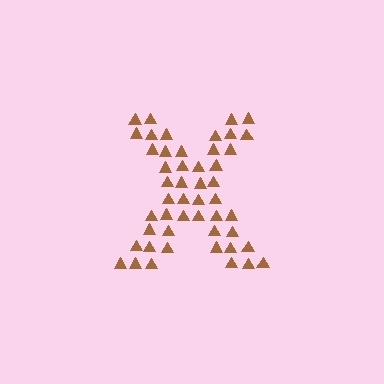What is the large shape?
The large shape is the letter X.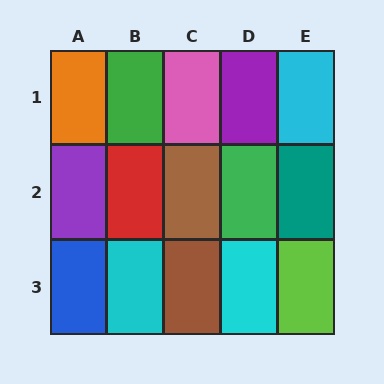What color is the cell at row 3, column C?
Brown.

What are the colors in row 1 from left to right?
Orange, green, pink, purple, cyan.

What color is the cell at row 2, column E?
Teal.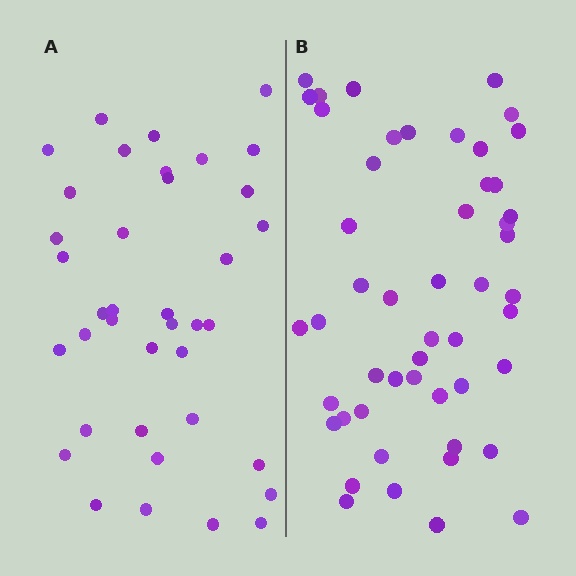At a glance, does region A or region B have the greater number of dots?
Region B (the right region) has more dots.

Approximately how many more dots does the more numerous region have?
Region B has roughly 12 or so more dots than region A.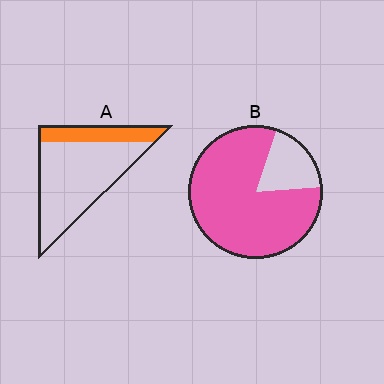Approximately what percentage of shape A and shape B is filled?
A is approximately 25% and B is approximately 80%.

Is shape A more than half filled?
No.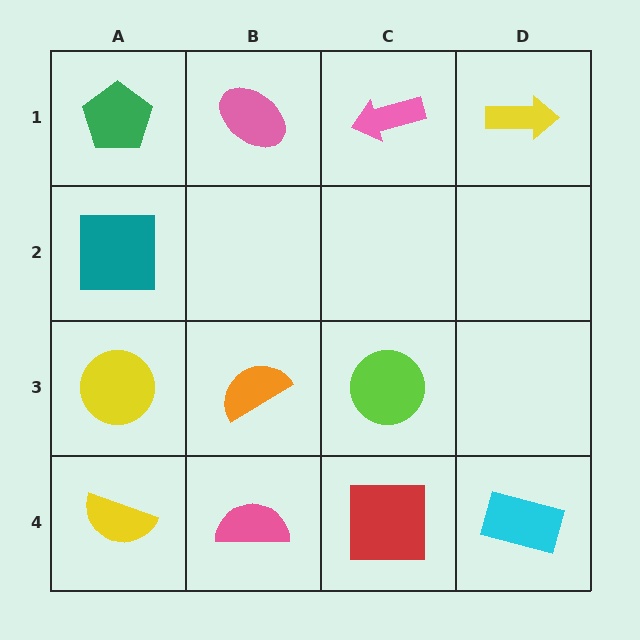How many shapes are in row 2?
1 shape.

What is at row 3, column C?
A lime circle.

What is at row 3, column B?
An orange semicircle.